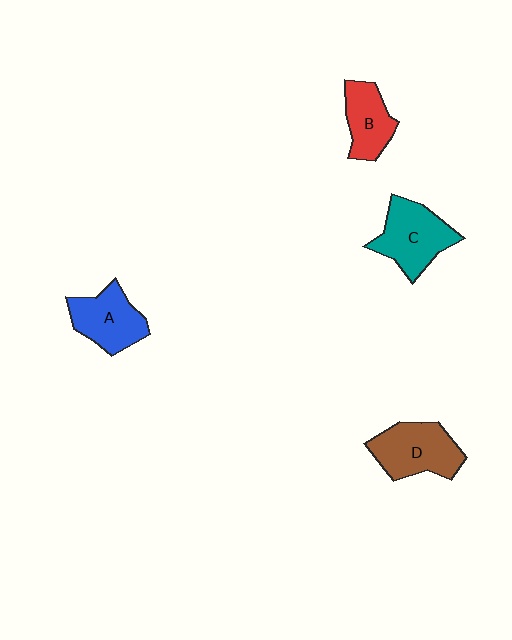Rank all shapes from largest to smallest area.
From largest to smallest: C (teal), D (brown), A (blue), B (red).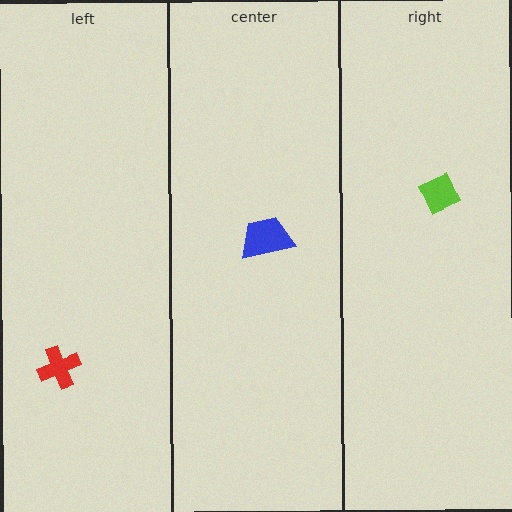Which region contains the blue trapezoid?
The center region.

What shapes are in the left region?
The red cross.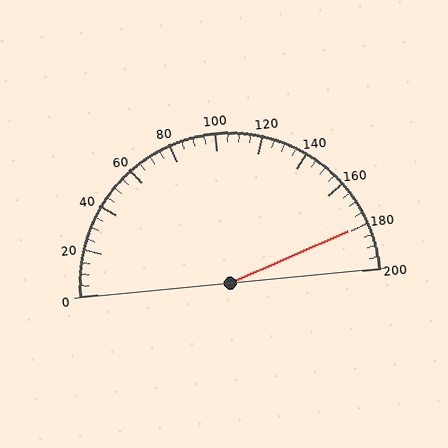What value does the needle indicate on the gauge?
The needle indicates approximately 180.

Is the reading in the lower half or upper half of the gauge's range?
The reading is in the upper half of the range (0 to 200).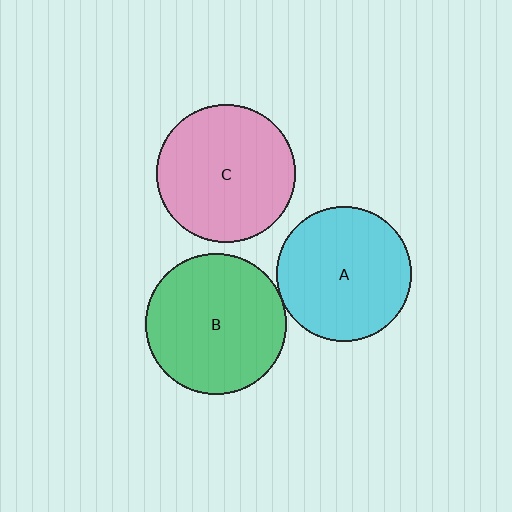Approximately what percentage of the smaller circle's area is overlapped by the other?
Approximately 5%.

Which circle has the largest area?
Circle B (green).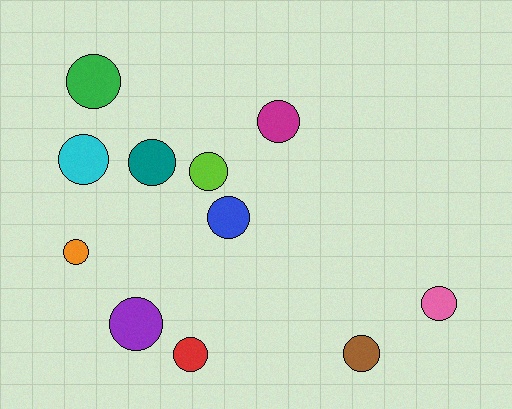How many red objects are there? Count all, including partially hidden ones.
There is 1 red object.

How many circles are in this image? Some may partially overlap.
There are 11 circles.